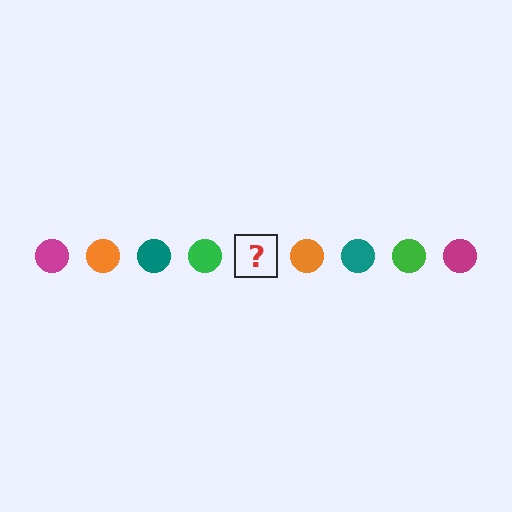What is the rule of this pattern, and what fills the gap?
The rule is that the pattern cycles through magenta, orange, teal, green circles. The gap should be filled with a magenta circle.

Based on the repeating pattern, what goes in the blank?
The blank should be a magenta circle.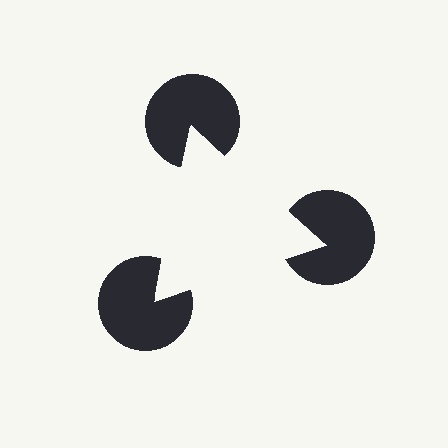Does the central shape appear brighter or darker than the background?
It typically appears slightly brighter than the background, even though no actual brightness change is drawn.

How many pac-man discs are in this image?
There are 3 — one at each vertex of the illusory triangle.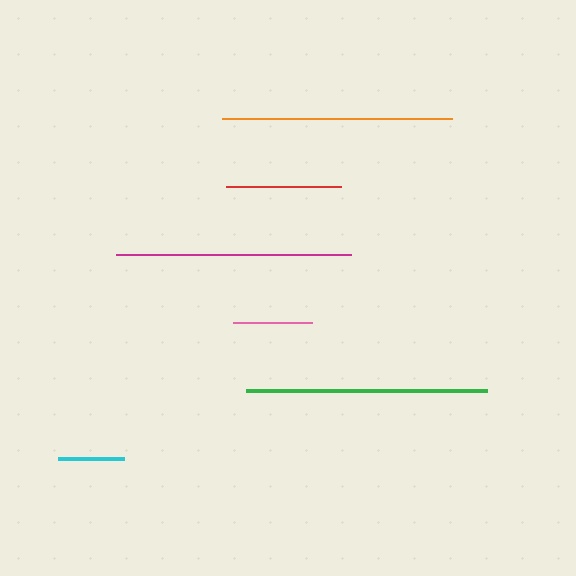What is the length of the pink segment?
The pink segment is approximately 79 pixels long.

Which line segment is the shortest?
The cyan line is the shortest at approximately 66 pixels.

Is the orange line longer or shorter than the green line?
The green line is longer than the orange line.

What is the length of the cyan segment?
The cyan segment is approximately 66 pixels long.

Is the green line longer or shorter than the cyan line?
The green line is longer than the cyan line.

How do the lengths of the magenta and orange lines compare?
The magenta and orange lines are approximately the same length.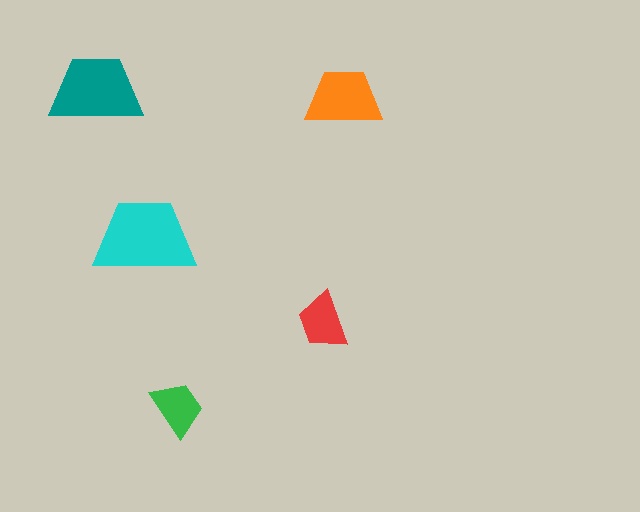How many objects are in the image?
There are 5 objects in the image.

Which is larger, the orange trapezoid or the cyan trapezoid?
The cyan one.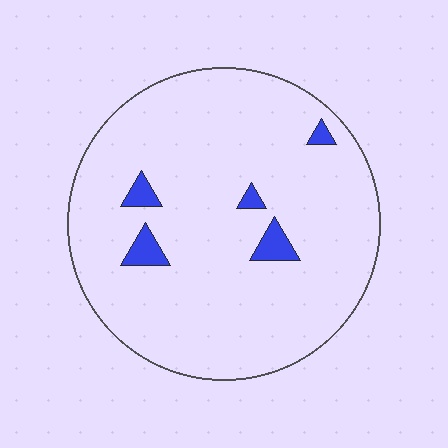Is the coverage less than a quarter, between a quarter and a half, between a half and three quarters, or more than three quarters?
Less than a quarter.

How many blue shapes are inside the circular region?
5.